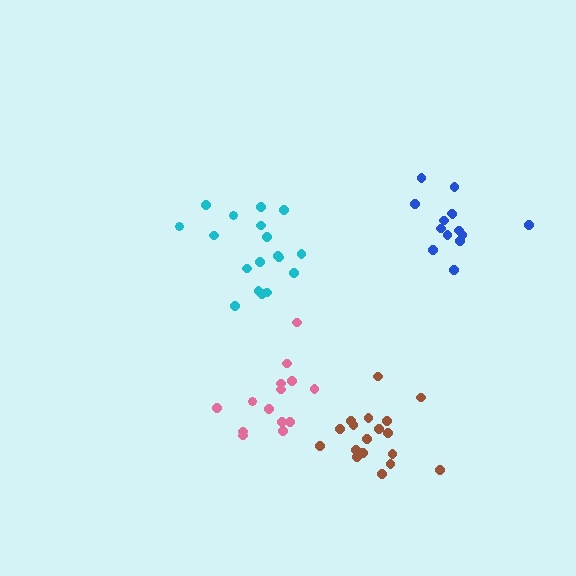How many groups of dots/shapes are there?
There are 4 groups.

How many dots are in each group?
Group 1: 18 dots, Group 2: 14 dots, Group 3: 14 dots, Group 4: 18 dots (64 total).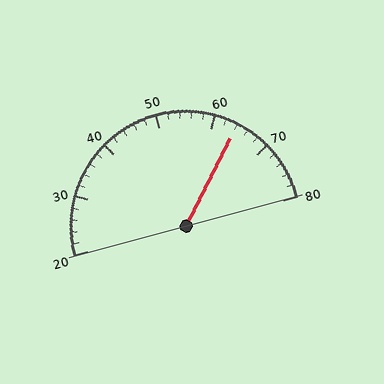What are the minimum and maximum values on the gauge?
The gauge ranges from 20 to 80.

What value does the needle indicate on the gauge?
The needle indicates approximately 64.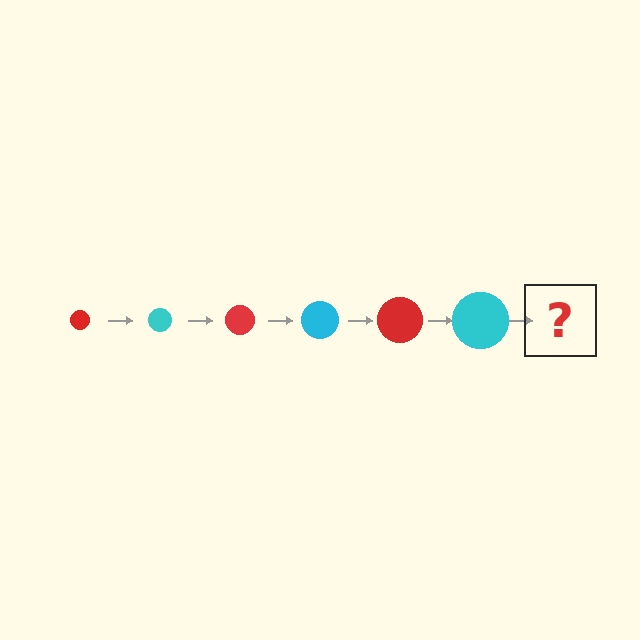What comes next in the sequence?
The next element should be a red circle, larger than the previous one.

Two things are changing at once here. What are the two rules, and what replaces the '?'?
The two rules are that the circle grows larger each step and the color cycles through red and cyan. The '?' should be a red circle, larger than the previous one.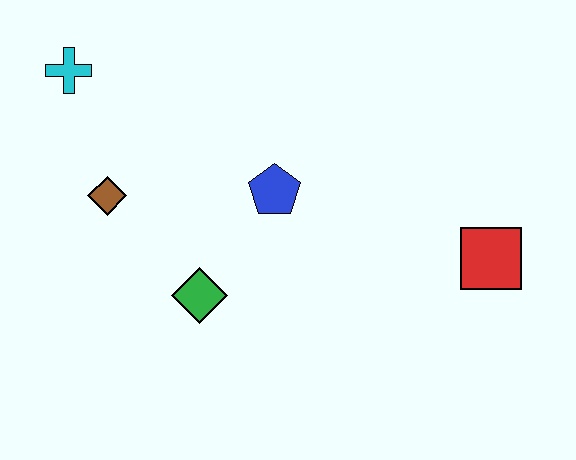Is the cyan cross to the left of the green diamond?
Yes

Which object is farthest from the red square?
The cyan cross is farthest from the red square.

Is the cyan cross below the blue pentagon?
No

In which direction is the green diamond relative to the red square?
The green diamond is to the left of the red square.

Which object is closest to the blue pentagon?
The green diamond is closest to the blue pentagon.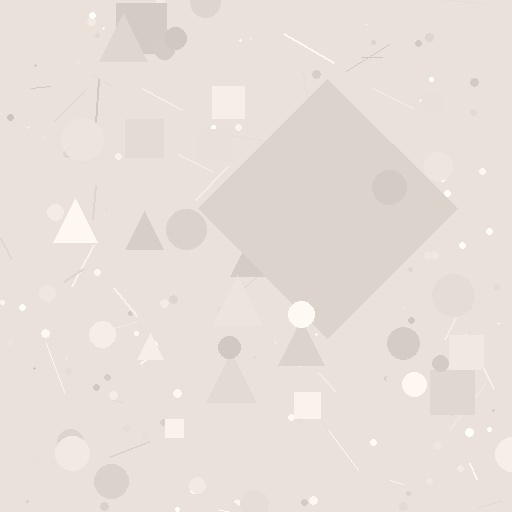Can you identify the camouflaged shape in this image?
The camouflaged shape is a diamond.